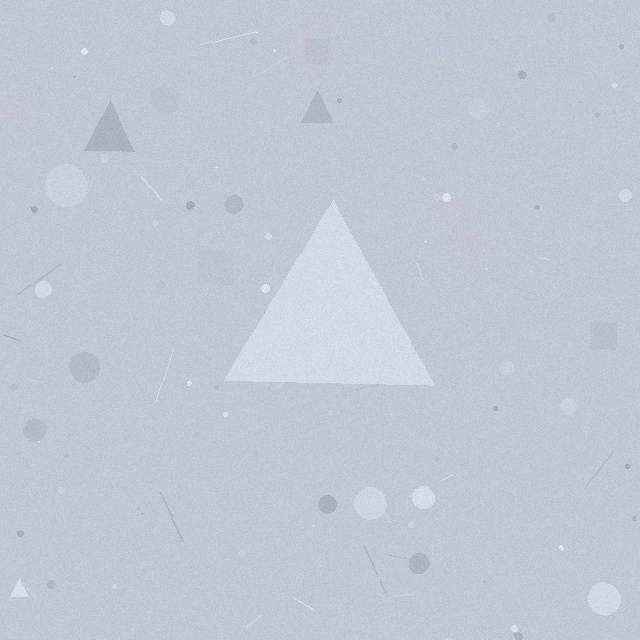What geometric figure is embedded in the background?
A triangle is embedded in the background.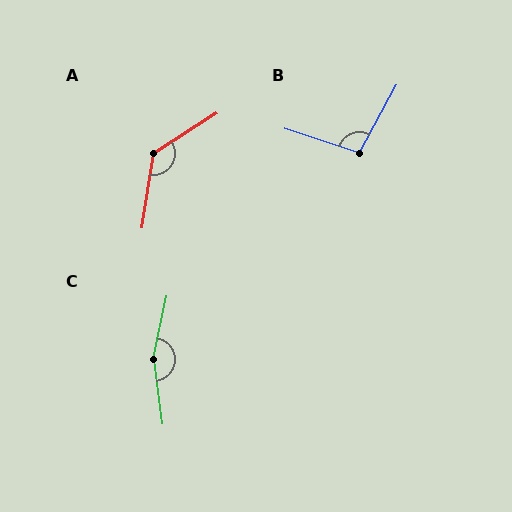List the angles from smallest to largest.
B (100°), A (131°), C (160°).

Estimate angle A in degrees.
Approximately 131 degrees.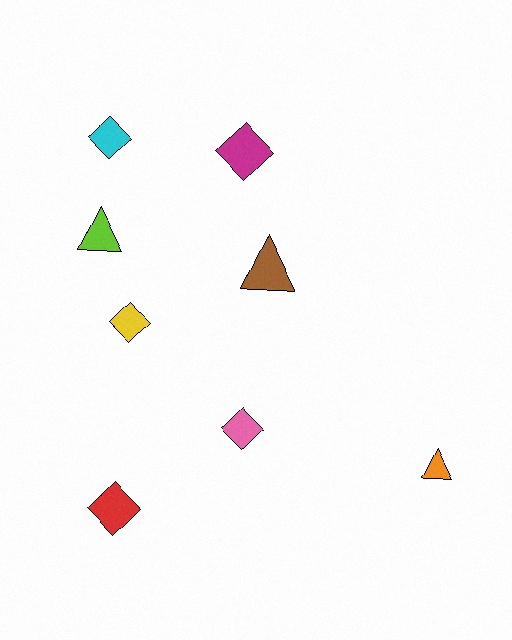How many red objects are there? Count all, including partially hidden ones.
There is 1 red object.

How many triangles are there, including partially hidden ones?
There are 3 triangles.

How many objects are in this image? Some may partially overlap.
There are 8 objects.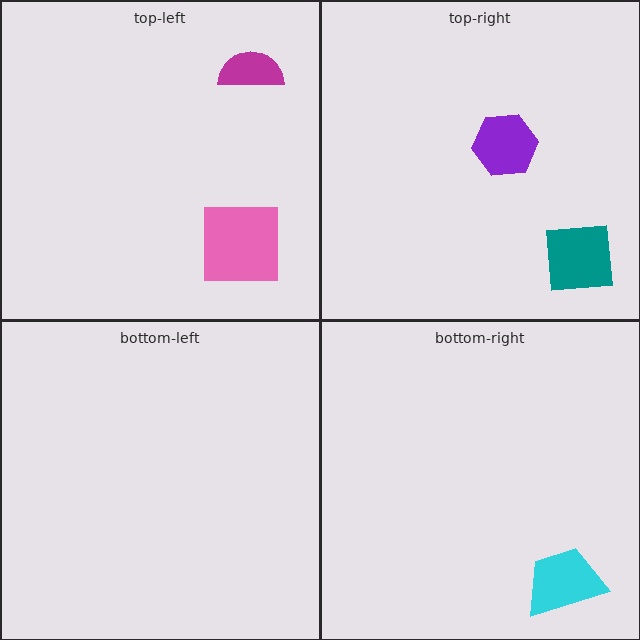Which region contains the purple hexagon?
The top-right region.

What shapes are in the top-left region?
The magenta semicircle, the pink square.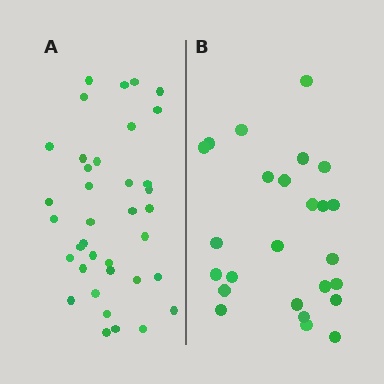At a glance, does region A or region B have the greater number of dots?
Region A (the left region) has more dots.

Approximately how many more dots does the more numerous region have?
Region A has roughly 12 or so more dots than region B.